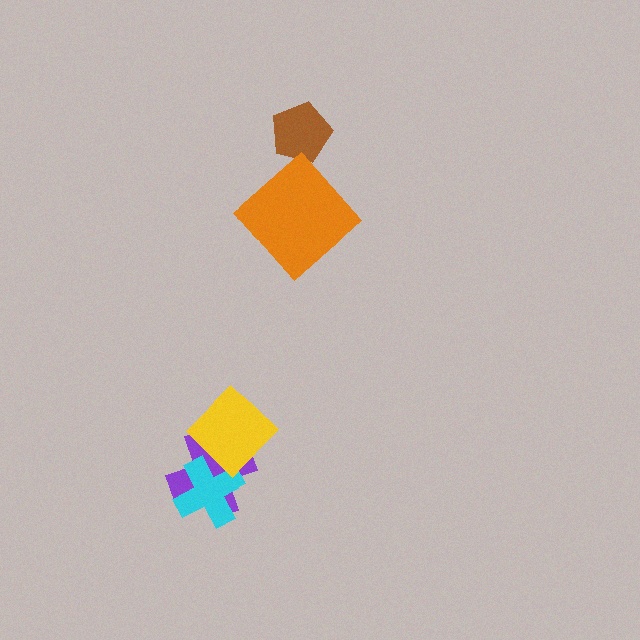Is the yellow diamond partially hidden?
No, no other shape covers it.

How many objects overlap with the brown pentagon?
0 objects overlap with the brown pentagon.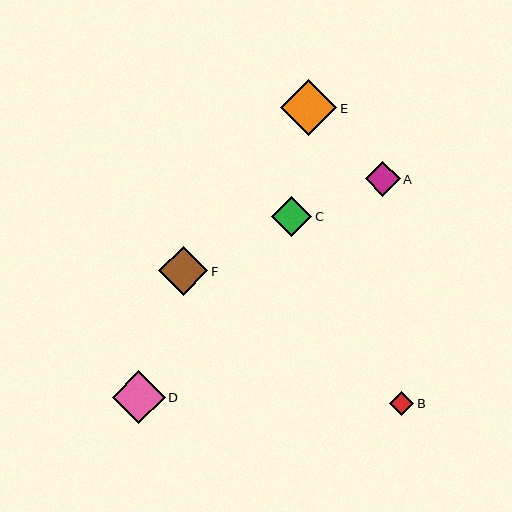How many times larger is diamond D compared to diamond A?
Diamond D is approximately 1.5 times the size of diamond A.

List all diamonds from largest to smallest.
From largest to smallest: E, D, F, C, A, B.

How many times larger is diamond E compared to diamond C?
Diamond E is approximately 1.4 times the size of diamond C.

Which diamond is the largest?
Diamond E is the largest with a size of approximately 56 pixels.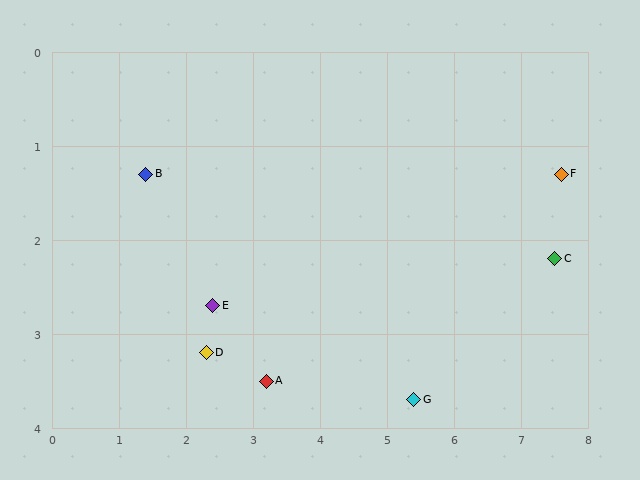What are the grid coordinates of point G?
Point G is at approximately (5.4, 3.7).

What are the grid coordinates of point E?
Point E is at approximately (2.4, 2.7).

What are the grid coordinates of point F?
Point F is at approximately (7.6, 1.3).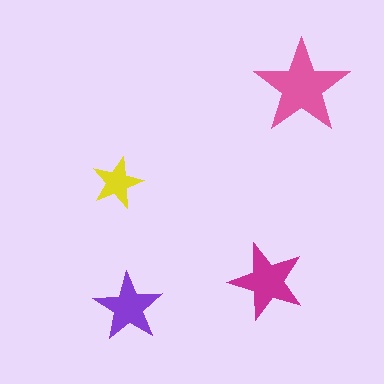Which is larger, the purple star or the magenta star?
The magenta one.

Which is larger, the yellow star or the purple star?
The purple one.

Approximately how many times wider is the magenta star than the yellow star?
About 1.5 times wider.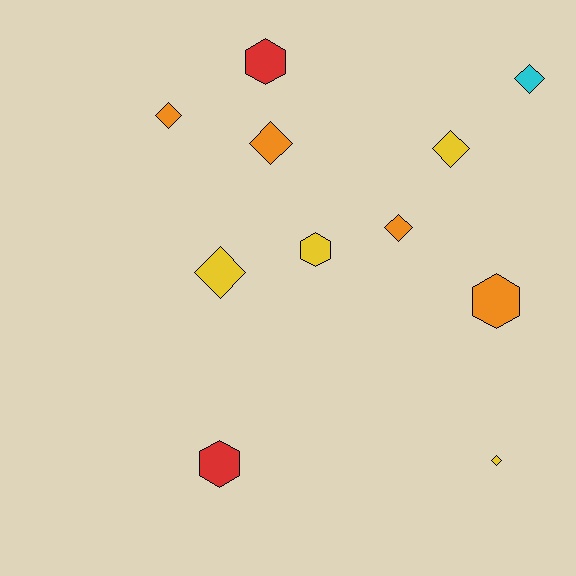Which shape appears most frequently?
Diamond, with 7 objects.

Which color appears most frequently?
Yellow, with 4 objects.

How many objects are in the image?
There are 11 objects.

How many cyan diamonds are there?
There is 1 cyan diamond.